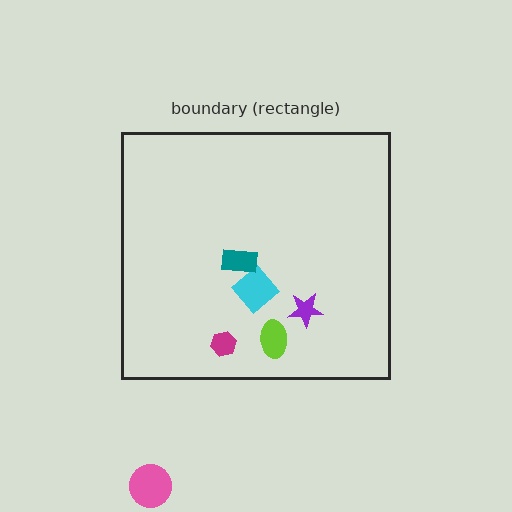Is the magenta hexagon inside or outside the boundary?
Inside.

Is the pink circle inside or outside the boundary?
Outside.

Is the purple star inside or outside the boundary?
Inside.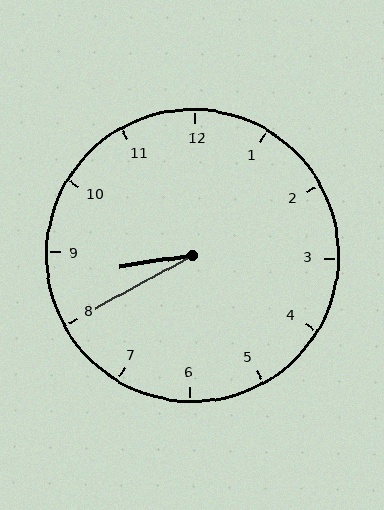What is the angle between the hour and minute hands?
Approximately 20 degrees.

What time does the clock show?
8:40.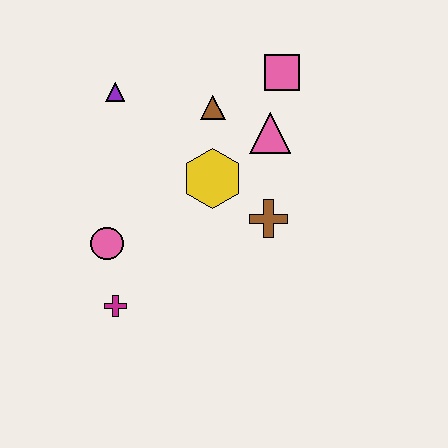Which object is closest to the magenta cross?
The pink circle is closest to the magenta cross.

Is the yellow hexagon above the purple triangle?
No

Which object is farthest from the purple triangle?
The magenta cross is farthest from the purple triangle.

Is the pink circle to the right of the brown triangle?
No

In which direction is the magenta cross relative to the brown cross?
The magenta cross is to the left of the brown cross.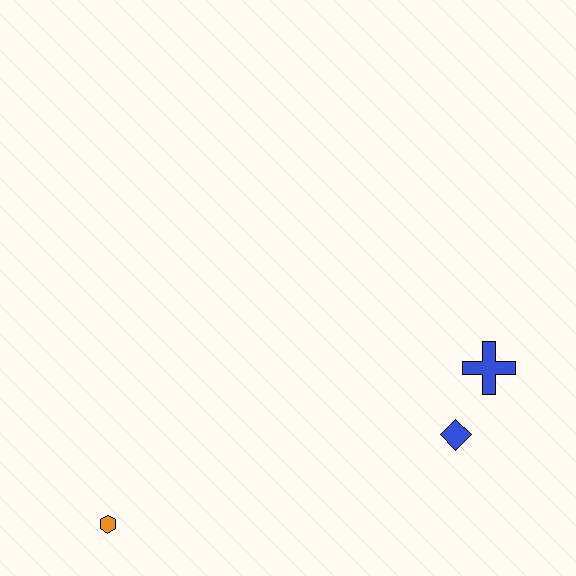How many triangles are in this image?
There are no triangles.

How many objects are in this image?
There are 3 objects.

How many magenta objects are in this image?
There are no magenta objects.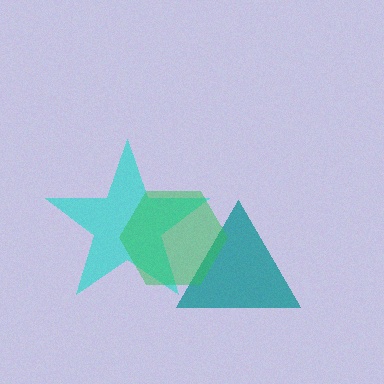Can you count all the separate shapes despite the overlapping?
Yes, there are 3 separate shapes.